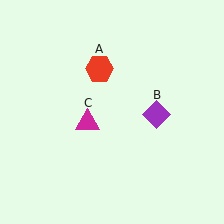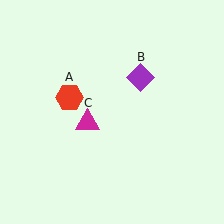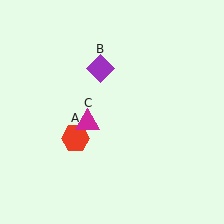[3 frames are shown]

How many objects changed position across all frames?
2 objects changed position: red hexagon (object A), purple diamond (object B).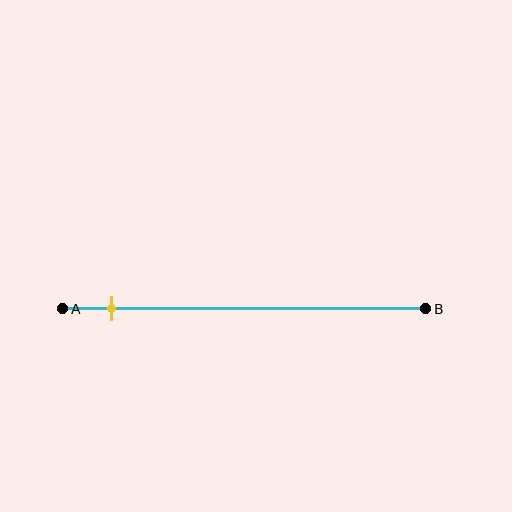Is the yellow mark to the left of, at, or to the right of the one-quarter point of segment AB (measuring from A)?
The yellow mark is to the left of the one-quarter point of segment AB.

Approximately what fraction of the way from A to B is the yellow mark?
The yellow mark is approximately 15% of the way from A to B.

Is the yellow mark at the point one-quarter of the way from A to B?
No, the mark is at about 15% from A, not at the 25% one-quarter point.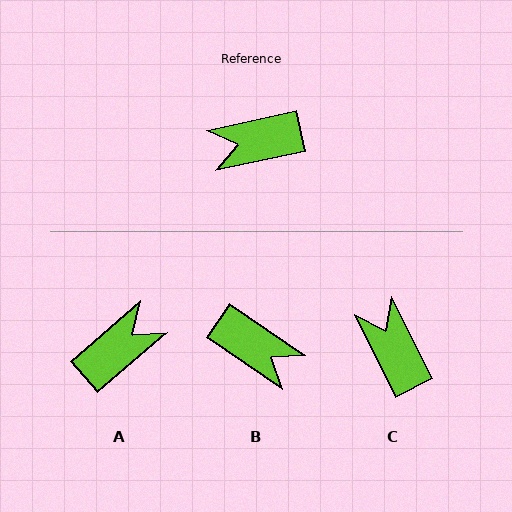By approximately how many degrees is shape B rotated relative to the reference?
Approximately 133 degrees counter-clockwise.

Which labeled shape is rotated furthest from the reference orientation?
A, about 151 degrees away.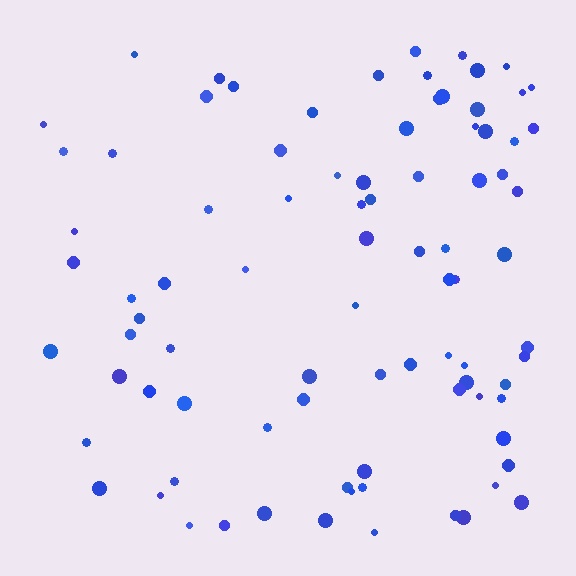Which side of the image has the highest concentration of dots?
The right.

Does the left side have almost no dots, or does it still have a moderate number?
Still a moderate number, just noticeably fewer than the right.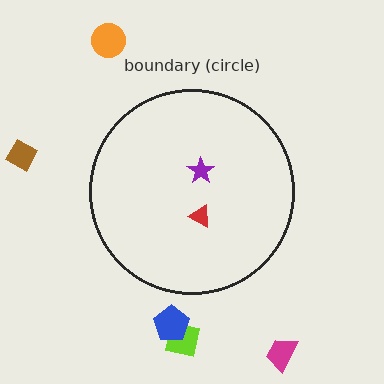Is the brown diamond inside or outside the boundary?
Outside.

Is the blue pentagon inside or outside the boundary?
Outside.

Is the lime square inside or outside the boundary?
Outside.